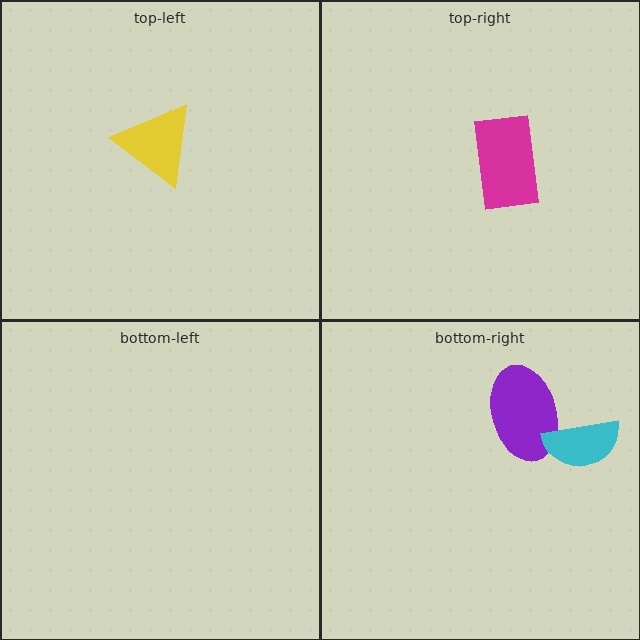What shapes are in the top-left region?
The yellow triangle.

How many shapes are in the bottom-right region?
2.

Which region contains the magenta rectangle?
The top-right region.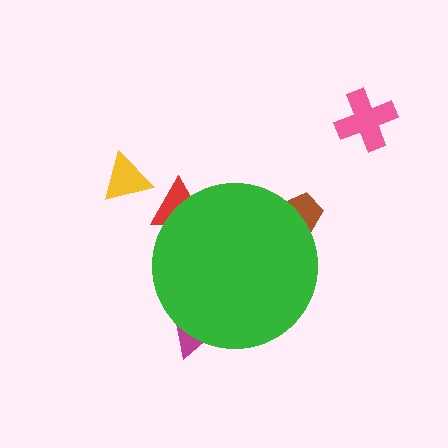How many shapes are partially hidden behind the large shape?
3 shapes are partially hidden.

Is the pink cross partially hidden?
No, the pink cross is fully visible.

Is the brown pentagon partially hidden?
Yes, the brown pentagon is partially hidden behind the green circle.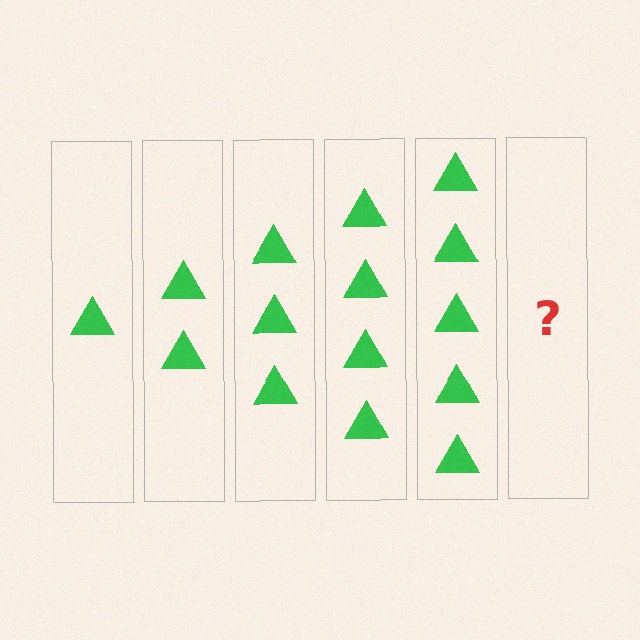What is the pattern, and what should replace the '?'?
The pattern is that each step adds one more triangle. The '?' should be 6 triangles.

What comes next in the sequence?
The next element should be 6 triangles.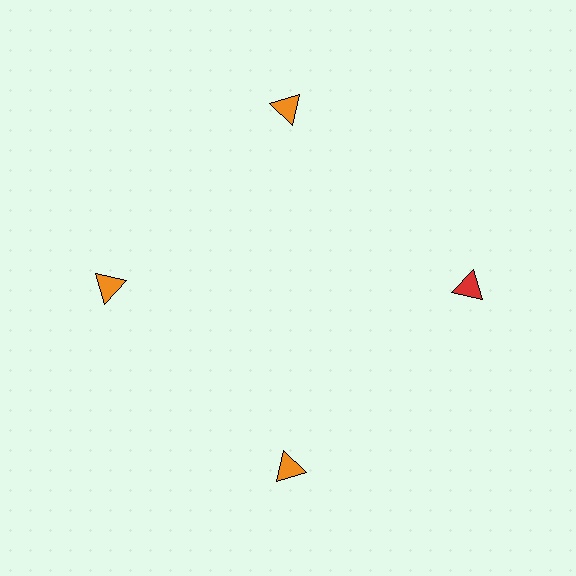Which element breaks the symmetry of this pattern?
The red triangle at roughly the 3 o'clock position breaks the symmetry. All other shapes are orange triangles.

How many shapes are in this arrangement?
There are 4 shapes arranged in a ring pattern.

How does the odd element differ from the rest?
It has a different color: red instead of orange.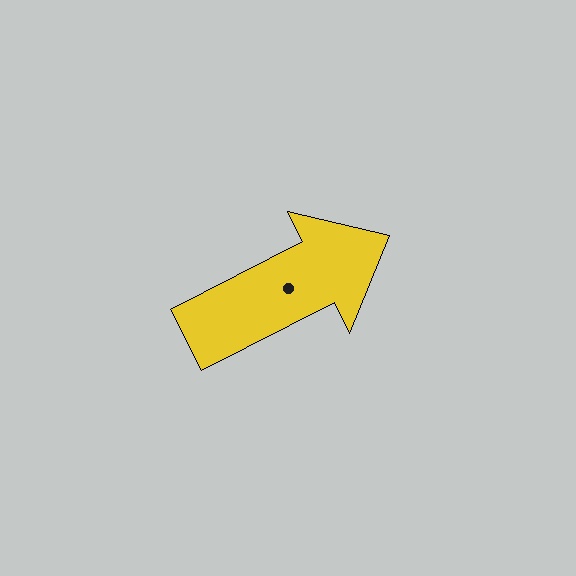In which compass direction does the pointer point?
Northeast.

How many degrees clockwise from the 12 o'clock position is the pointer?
Approximately 63 degrees.